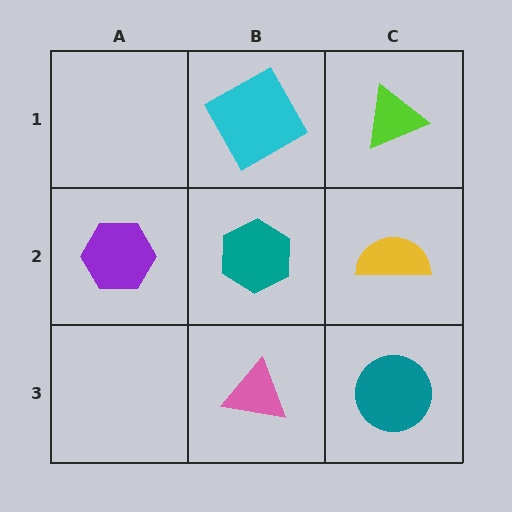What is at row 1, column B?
A cyan square.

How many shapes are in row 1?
2 shapes.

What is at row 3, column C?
A teal circle.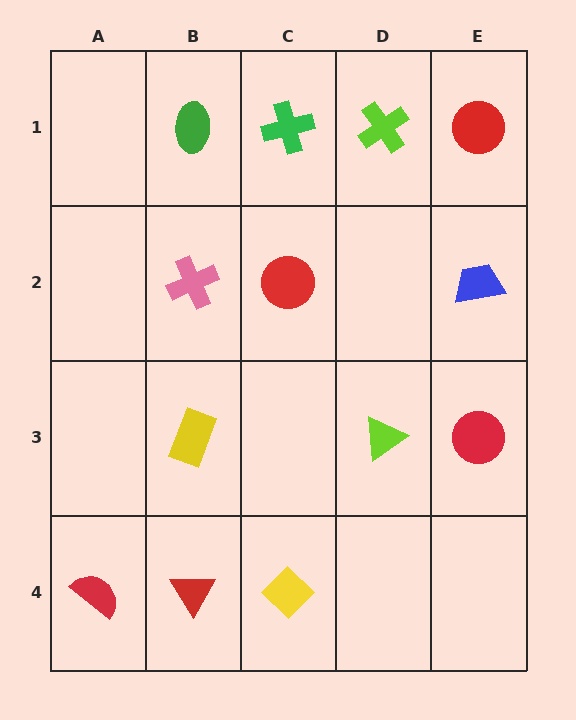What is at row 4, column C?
A yellow diamond.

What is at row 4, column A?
A red semicircle.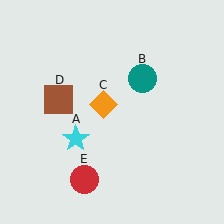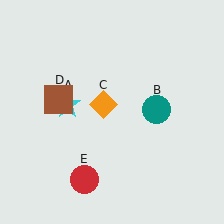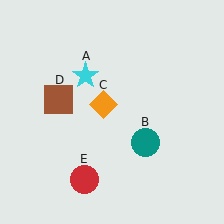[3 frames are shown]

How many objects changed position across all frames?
2 objects changed position: cyan star (object A), teal circle (object B).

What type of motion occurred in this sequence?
The cyan star (object A), teal circle (object B) rotated clockwise around the center of the scene.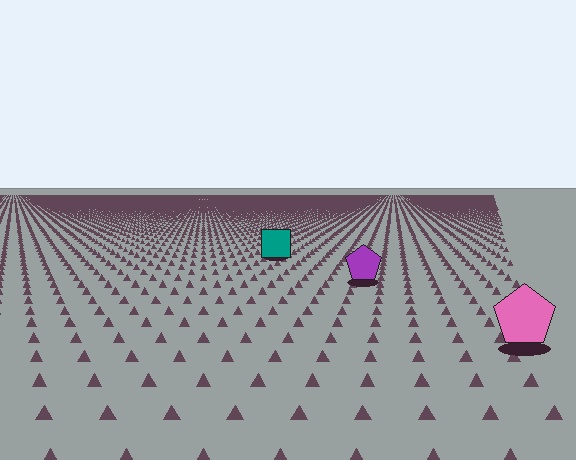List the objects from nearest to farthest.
From nearest to farthest: the pink pentagon, the purple pentagon, the teal square.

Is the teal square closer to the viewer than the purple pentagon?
No. The purple pentagon is closer — you can tell from the texture gradient: the ground texture is coarser near it.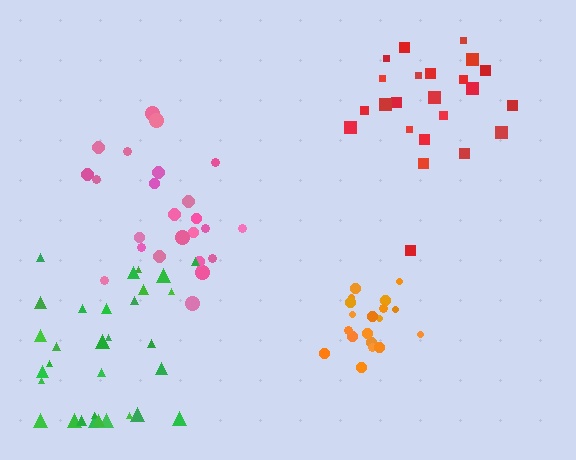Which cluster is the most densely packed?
Orange.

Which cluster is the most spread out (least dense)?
Red.